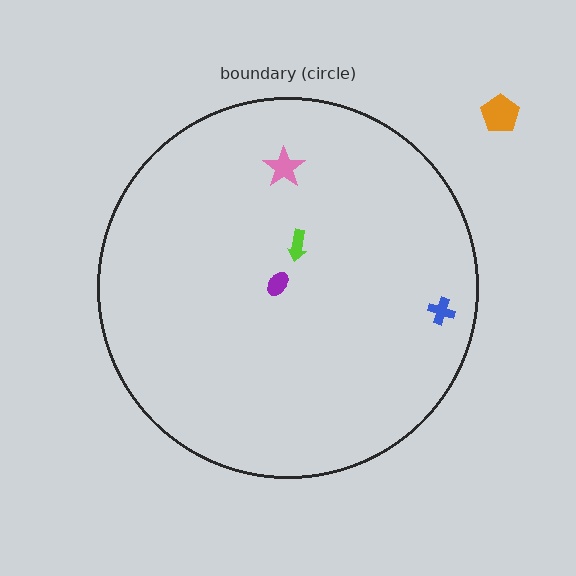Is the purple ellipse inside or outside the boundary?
Inside.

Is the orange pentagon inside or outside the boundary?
Outside.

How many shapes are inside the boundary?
4 inside, 1 outside.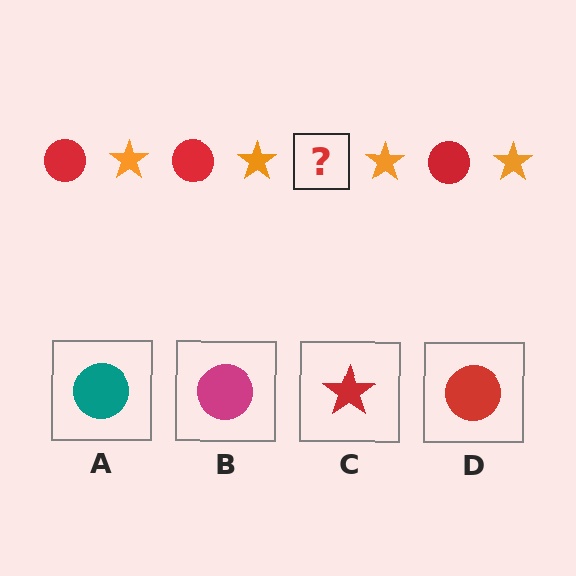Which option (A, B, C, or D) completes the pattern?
D.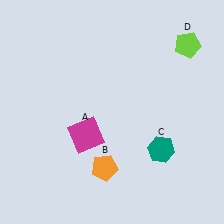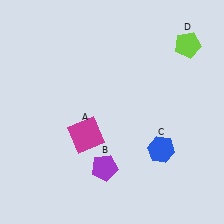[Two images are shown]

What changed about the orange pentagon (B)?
In Image 1, B is orange. In Image 2, it changed to purple.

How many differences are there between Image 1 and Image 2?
There are 2 differences between the two images.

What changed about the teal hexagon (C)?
In Image 1, C is teal. In Image 2, it changed to blue.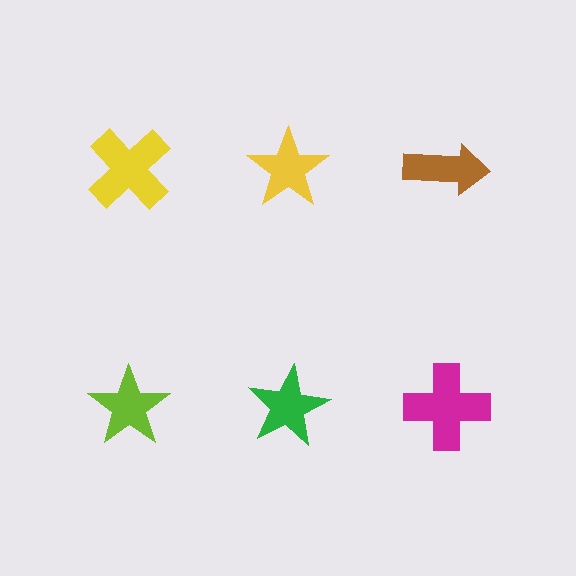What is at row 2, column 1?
A lime star.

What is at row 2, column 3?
A magenta cross.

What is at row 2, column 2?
A green star.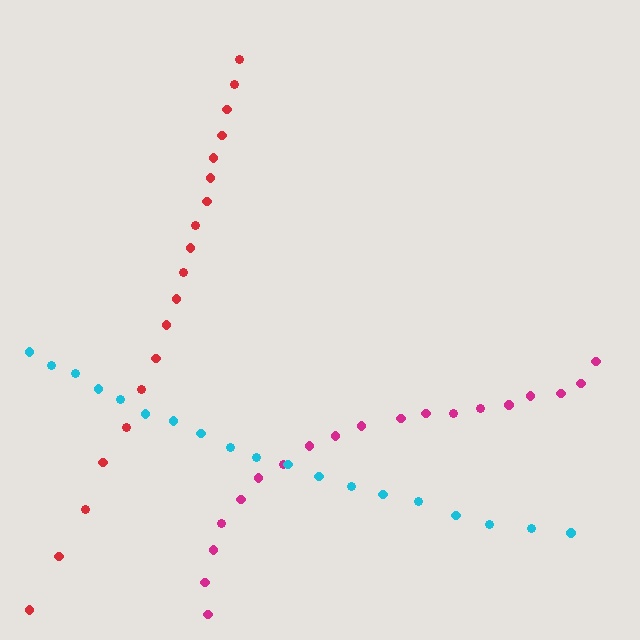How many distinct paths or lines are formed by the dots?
There are 3 distinct paths.